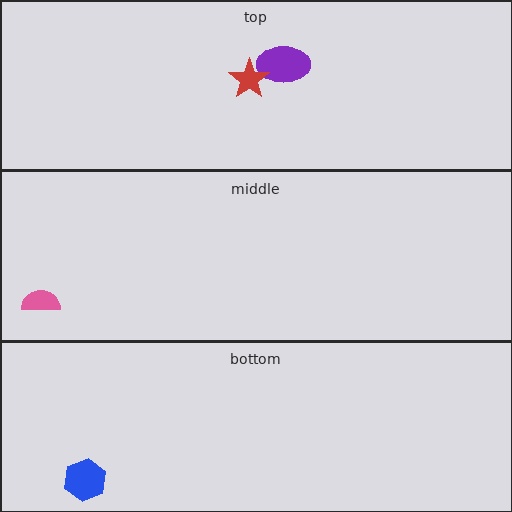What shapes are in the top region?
The purple ellipse, the red star.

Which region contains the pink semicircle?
The middle region.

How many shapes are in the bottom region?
1.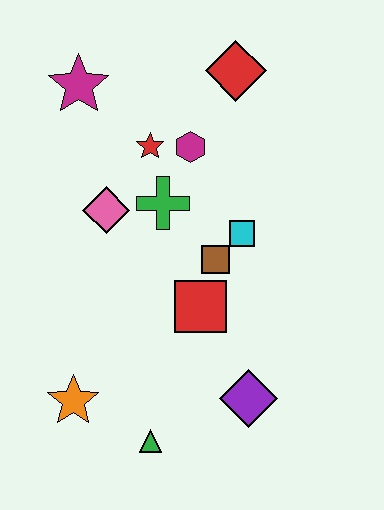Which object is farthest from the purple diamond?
The magenta star is farthest from the purple diamond.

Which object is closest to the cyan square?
The brown square is closest to the cyan square.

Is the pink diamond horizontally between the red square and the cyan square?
No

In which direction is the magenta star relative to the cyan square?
The magenta star is to the left of the cyan square.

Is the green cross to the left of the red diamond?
Yes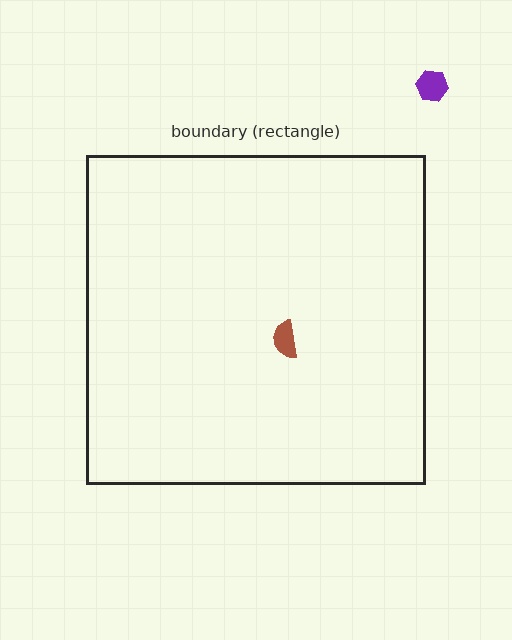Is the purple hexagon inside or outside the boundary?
Outside.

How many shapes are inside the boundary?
1 inside, 1 outside.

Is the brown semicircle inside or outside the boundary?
Inside.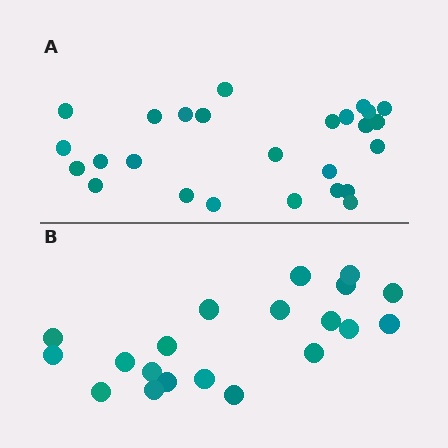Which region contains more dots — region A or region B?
Region A (the top region) has more dots.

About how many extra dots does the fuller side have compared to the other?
Region A has about 6 more dots than region B.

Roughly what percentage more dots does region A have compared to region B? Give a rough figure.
About 30% more.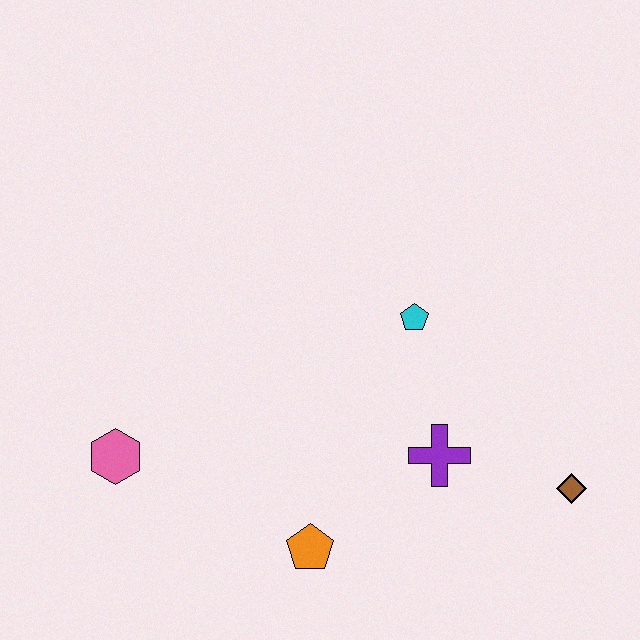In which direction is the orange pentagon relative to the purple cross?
The orange pentagon is to the left of the purple cross.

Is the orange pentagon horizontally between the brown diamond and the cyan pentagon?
No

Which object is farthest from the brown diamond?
The pink hexagon is farthest from the brown diamond.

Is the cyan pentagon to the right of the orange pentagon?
Yes